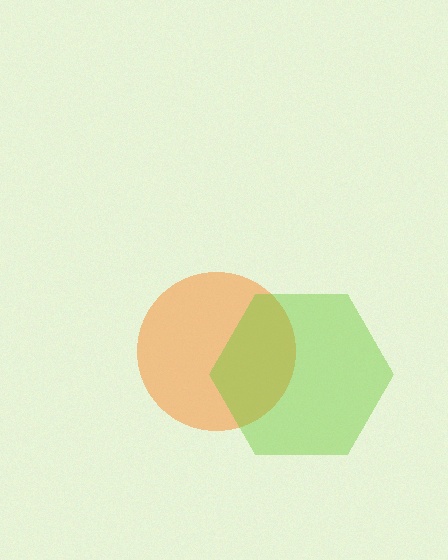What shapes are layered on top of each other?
The layered shapes are: an orange circle, a lime hexagon.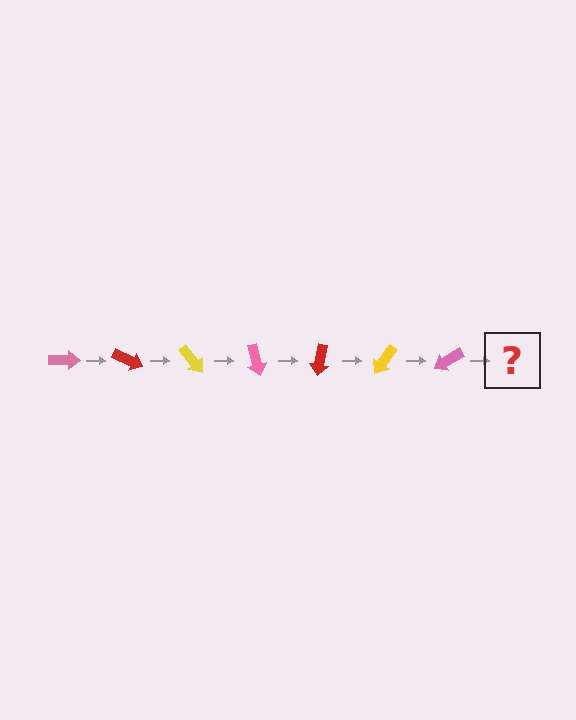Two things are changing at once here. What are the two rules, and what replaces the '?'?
The two rules are that it rotates 25 degrees each step and the color cycles through pink, red, and yellow. The '?' should be a red arrow, rotated 175 degrees from the start.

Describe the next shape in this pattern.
It should be a red arrow, rotated 175 degrees from the start.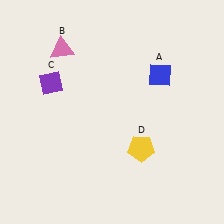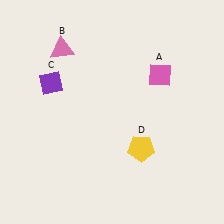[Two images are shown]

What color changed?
The diamond (A) changed from blue in Image 1 to pink in Image 2.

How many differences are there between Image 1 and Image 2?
There is 1 difference between the two images.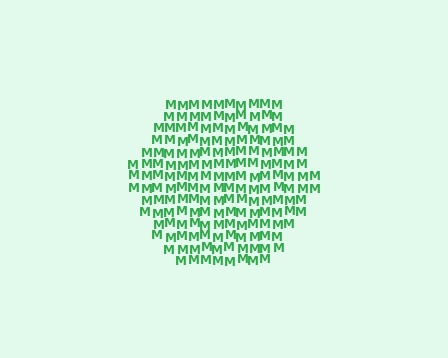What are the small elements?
The small elements are letter M's.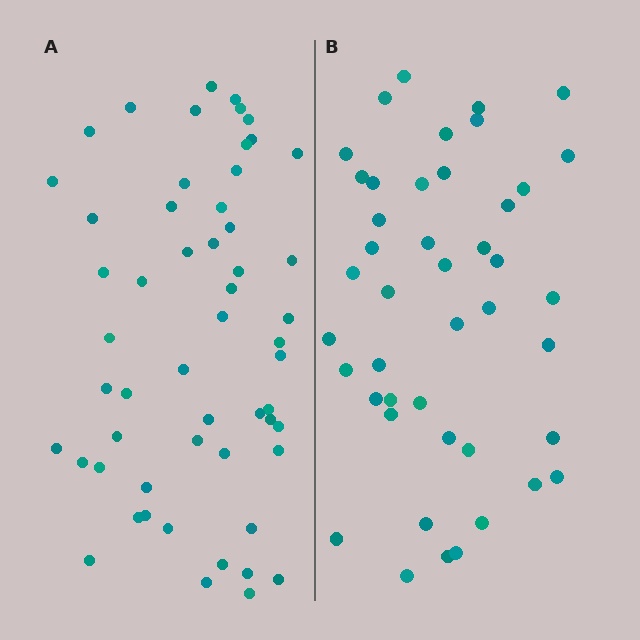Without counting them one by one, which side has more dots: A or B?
Region A (the left region) has more dots.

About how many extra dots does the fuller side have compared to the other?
Region A has roughly 12 or so more dots than region B.